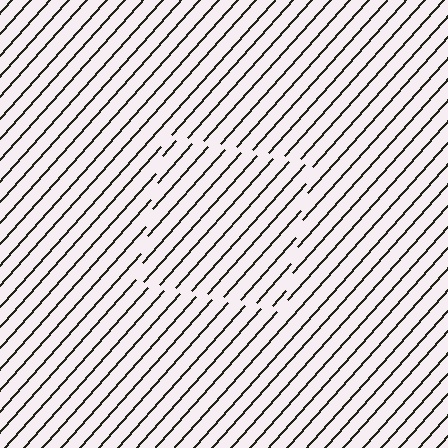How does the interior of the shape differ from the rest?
The interior of the shape contains the same grating, shifted by half a period — the contour is defined by the phase discontinuity where line-ends from the inner and outer gratings abut.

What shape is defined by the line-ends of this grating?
An illusory square. The interior of the shape contains the same grating, shifted by half a period — the contour is defined by the phase discontinuity where line-ends from the inner and outer gratings abut.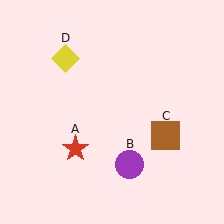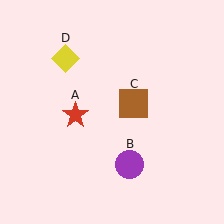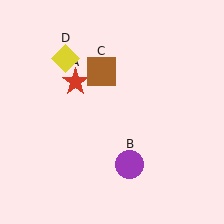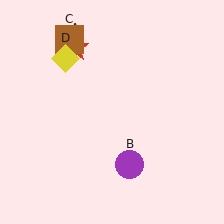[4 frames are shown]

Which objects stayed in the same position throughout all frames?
Purple circle (object B) and yellow diamond (object D) remained stationary.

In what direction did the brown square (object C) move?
The brown square (object C) moved up and to the left.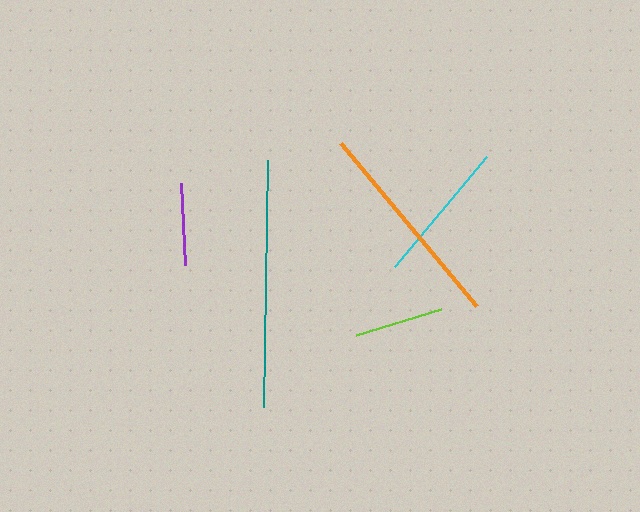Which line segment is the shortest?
The purple line is the shortest at approximately 82 pixels.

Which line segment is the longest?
The teal line is the longest at approximately 247 pixels.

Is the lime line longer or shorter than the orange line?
The orange line is longer than the lime line.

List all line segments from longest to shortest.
From longest to shortest: teal, orange, cyan, lime, purple.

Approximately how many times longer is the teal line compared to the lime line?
The teal line is approximately 2.8 times the length of the lime line.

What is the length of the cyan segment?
The cyan segment is approximately 143 pixels long.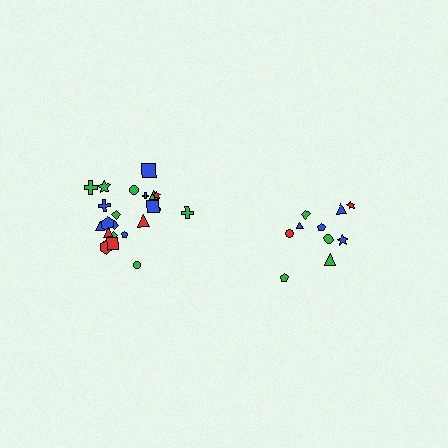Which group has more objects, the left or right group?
The left group.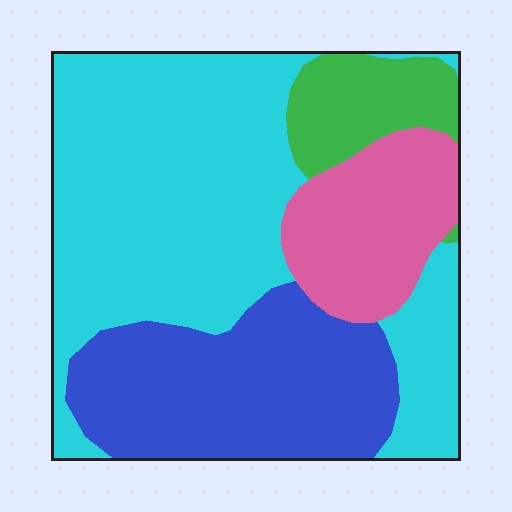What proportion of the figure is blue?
Blue covers about 25% of the figure.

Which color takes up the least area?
Green, at roughly 10%.